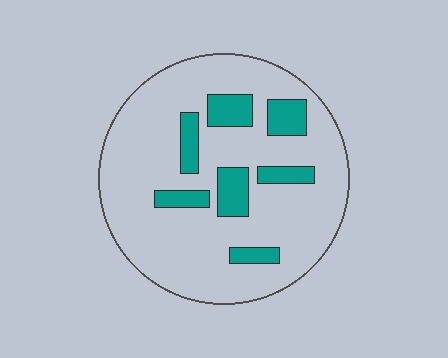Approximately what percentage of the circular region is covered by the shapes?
Approximately 15%.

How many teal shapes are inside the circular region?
7.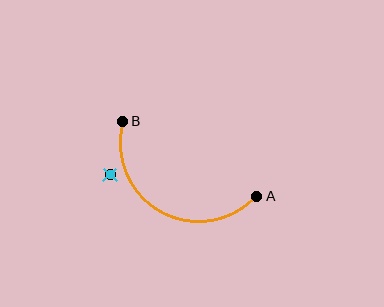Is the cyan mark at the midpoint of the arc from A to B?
No — the cyan mark does not lie on the arc at all. It sits slightly outside the curve.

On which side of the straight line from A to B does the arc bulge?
The arc bulges below the straight line connecting A and B.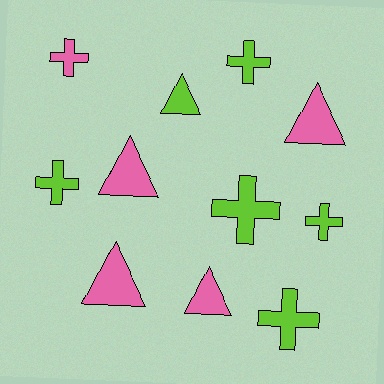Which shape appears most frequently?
Cross, with 6 objects.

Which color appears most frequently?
Lime, with 6 objects.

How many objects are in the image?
There are 11 objects.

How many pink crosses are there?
There is 1 pink cross.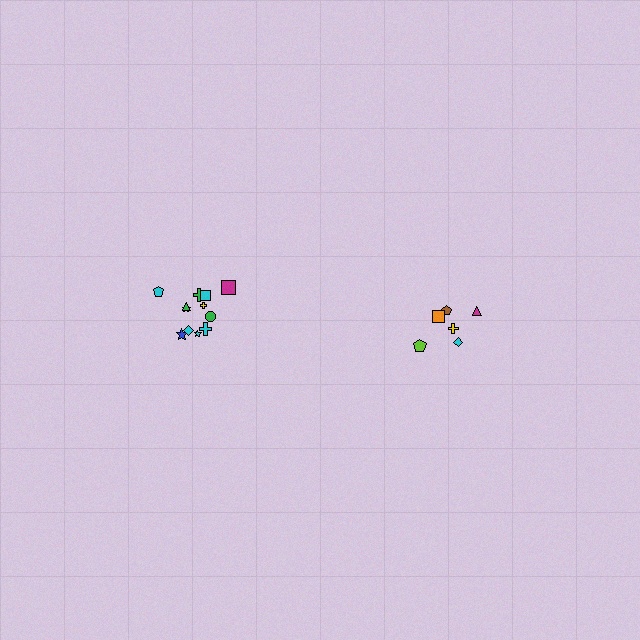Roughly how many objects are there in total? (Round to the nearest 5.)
Roughly 20 objects in total.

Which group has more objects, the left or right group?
The left group.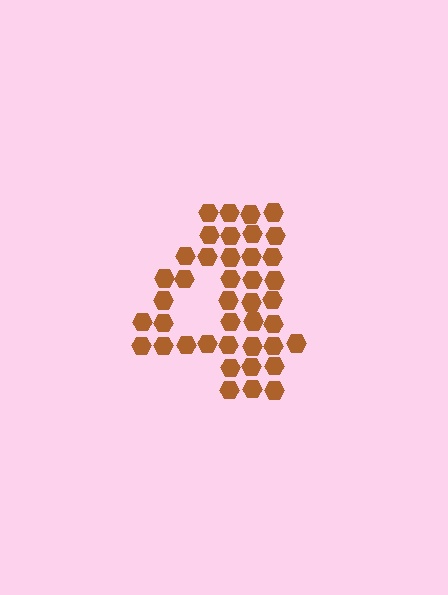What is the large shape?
The large shape is the digit 4.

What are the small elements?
The small elements are hexagons.